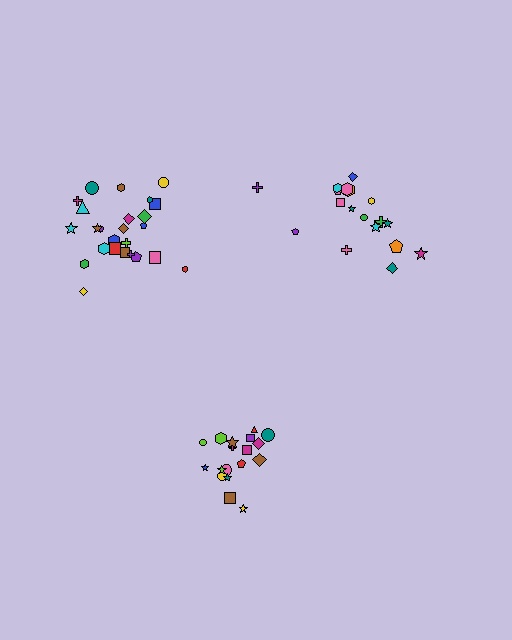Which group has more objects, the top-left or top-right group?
The top-left group.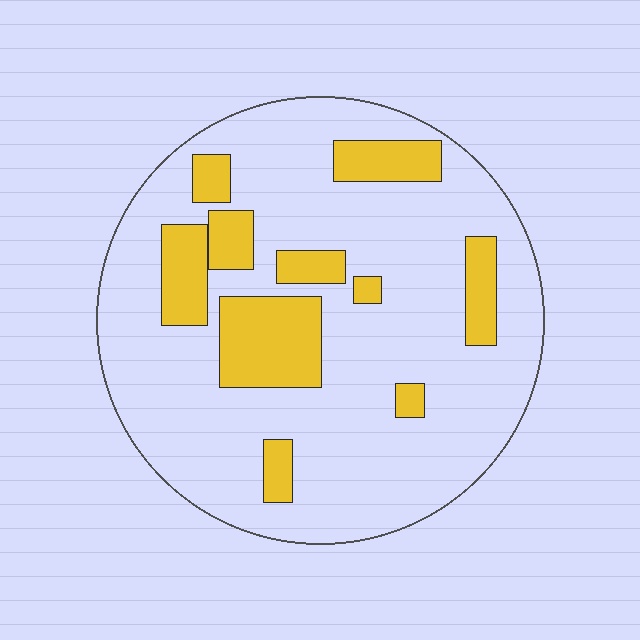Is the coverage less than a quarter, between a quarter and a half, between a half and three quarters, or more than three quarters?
Less than a quarter.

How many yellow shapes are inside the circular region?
10.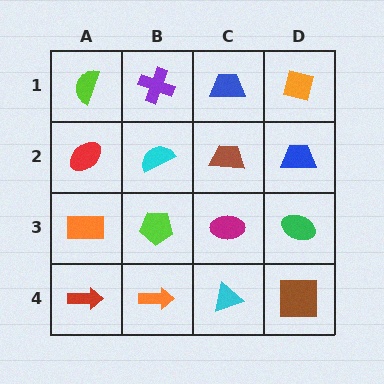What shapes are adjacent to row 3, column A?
A red ellipse (row 2, column A), a red arrow (row 4, column A), a lime pentagon (row 3, column B).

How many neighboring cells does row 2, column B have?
4.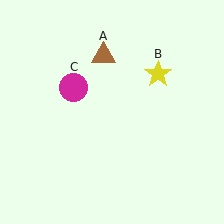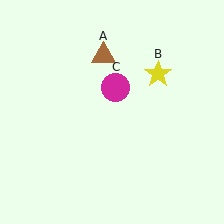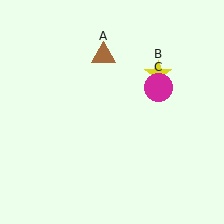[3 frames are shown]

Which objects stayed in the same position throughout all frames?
Brown triangle (object A) and yellow star (object B) remained stationary.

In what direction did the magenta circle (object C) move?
The magenta circle (object C) moved right.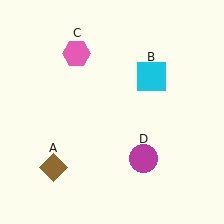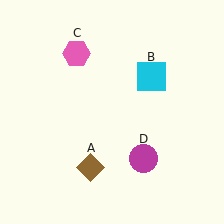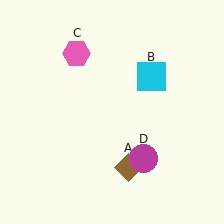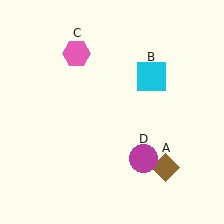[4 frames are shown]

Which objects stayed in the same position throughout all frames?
Cyan square (object B) and pink hexagon (object C) and magenta circle (object D) remained stationary.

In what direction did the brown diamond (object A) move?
The brown diamond (object A) moved right.